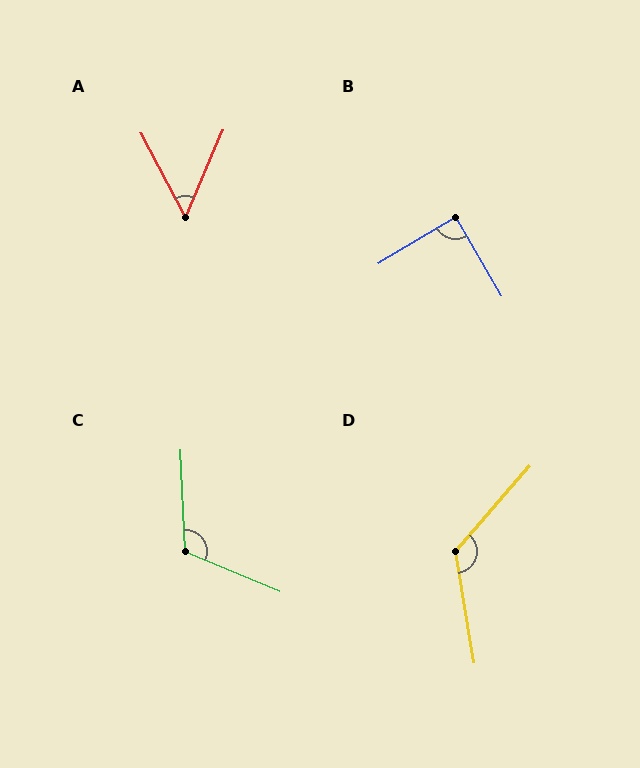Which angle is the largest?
D, at approximately 130 degrees.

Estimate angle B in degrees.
Approximately 89 degrees.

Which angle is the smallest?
A, at approximately 51 degrees.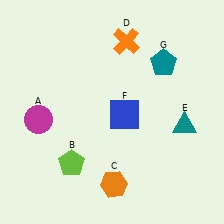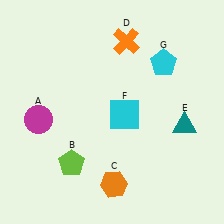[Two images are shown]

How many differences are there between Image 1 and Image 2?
There are 2 differences between the two images.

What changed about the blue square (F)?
In Image 1, F is blue. In Image 2, it changed to cyan.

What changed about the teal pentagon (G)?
In Image 1, G is teal. In Image 2, it changed to cyan.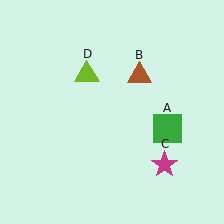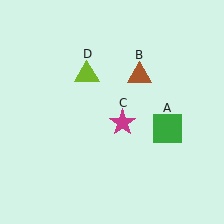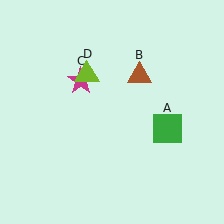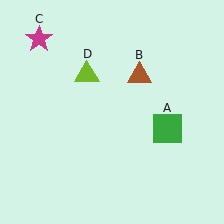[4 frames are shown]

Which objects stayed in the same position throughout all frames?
Green square (object A) and brown triangle (object B) and lime triangle (object D) remained stationary.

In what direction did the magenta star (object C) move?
The magenta star (object C) moved up and to the left.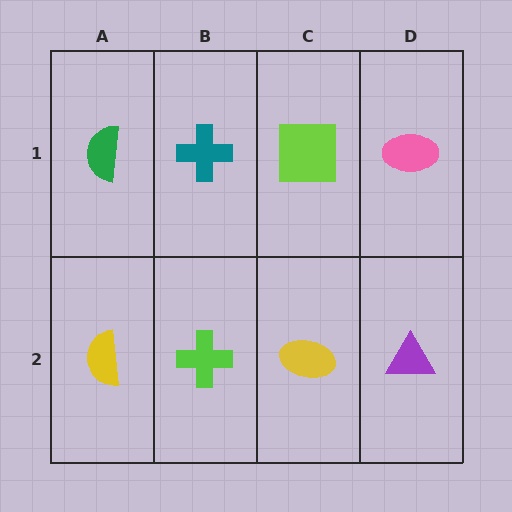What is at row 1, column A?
A green semicircle.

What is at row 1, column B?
A teal cross.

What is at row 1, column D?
A pink ellipse.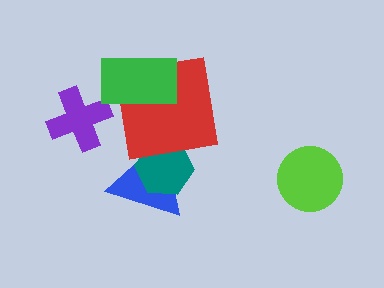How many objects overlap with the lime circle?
0 objects overlap with the lime circle.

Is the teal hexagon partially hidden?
Yes, it is partially covered by another shape.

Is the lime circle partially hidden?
No, no other shape covers it.